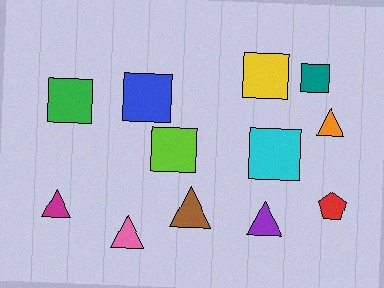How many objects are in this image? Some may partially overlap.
There are 12 objects.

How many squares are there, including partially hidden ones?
There are 6 squares.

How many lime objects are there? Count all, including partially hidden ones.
There is 1 lime object.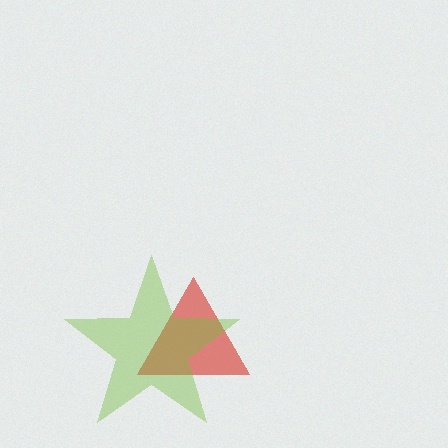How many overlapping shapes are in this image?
There are 2 overlapping shapes in the image.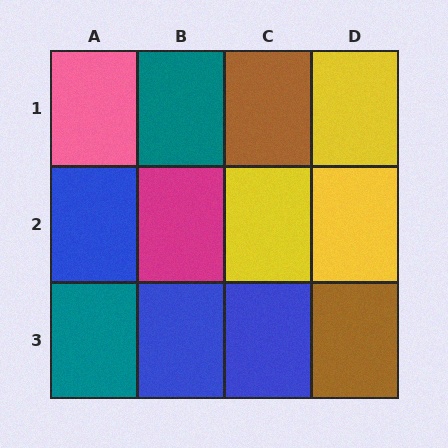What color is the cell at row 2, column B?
Magenta.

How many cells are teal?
2 cells are teal.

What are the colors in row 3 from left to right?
Teal, blue, blue, brown.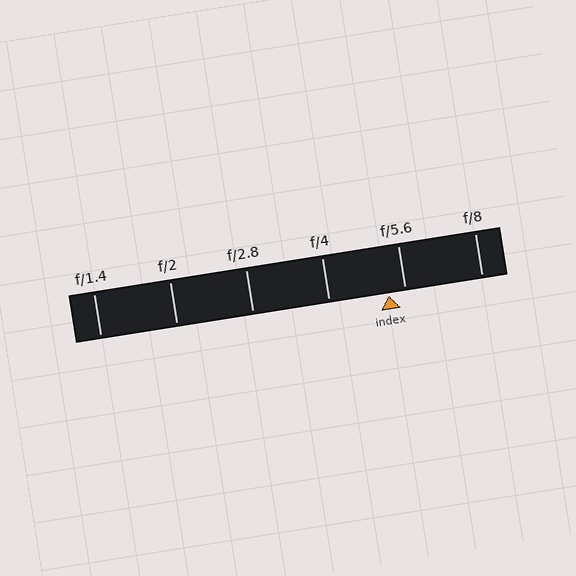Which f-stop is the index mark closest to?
The index mark is closest to f/5.6.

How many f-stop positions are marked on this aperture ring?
There are 6 f-stop positions marked.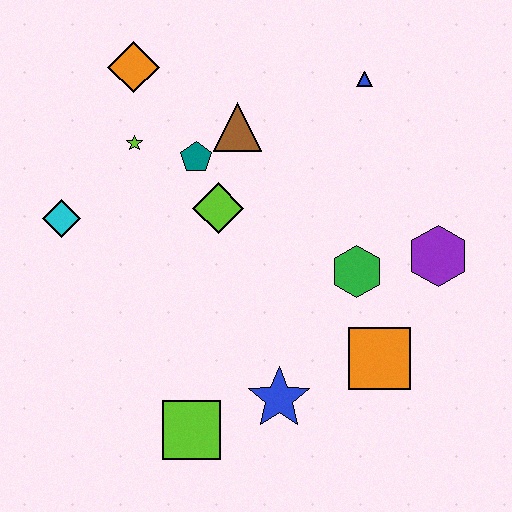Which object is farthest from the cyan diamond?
The purple hexagon is farthest from the cyan diamond.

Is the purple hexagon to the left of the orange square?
No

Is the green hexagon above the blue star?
Yes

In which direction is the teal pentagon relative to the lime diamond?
The teal pentagon is above the lime diamond.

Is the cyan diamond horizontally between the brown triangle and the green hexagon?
No